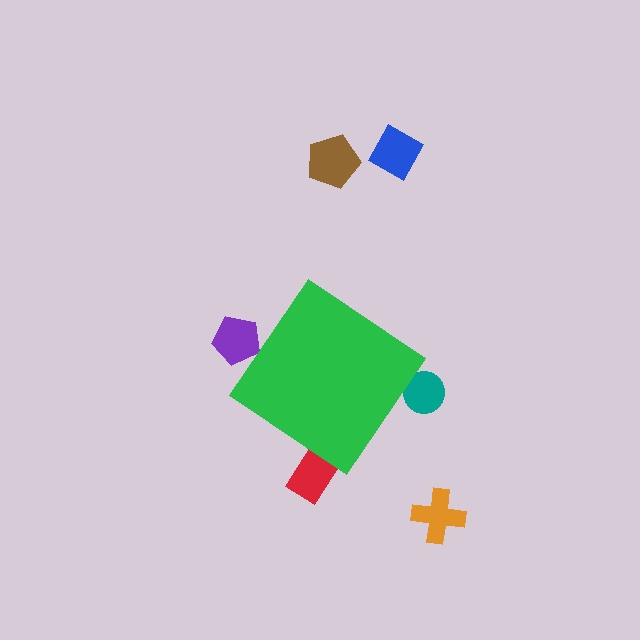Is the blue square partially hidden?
No, the blue square is fully visible.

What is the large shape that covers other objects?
A green diamond.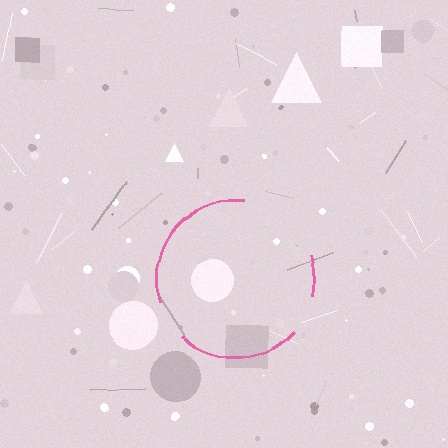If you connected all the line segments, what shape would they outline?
They would outline a circle.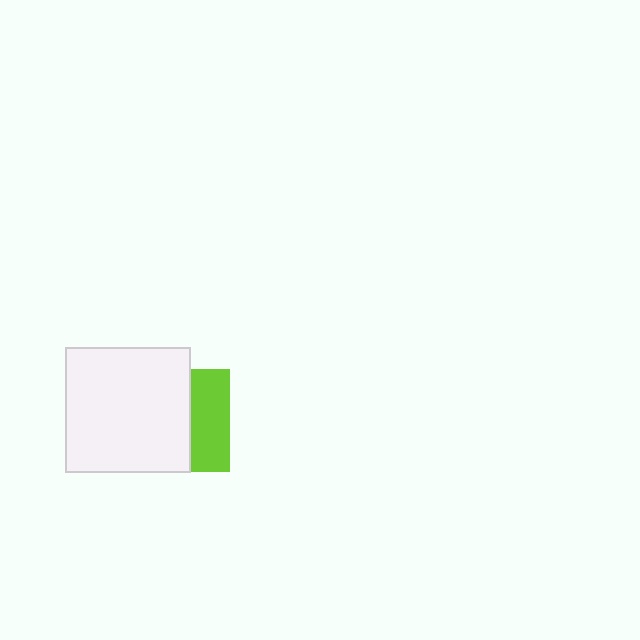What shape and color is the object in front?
The object in front is a white square.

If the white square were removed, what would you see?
You would see the complete lime square.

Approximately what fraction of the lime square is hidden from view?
Roughly 63% of the lime square is hidden behind the white square.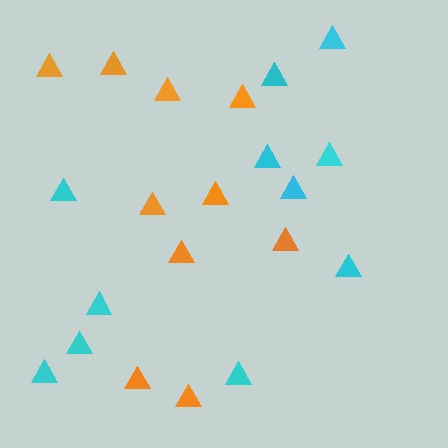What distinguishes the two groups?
There are 2 groups: one group of orange triangles (10) and one group of cyan triangles (11).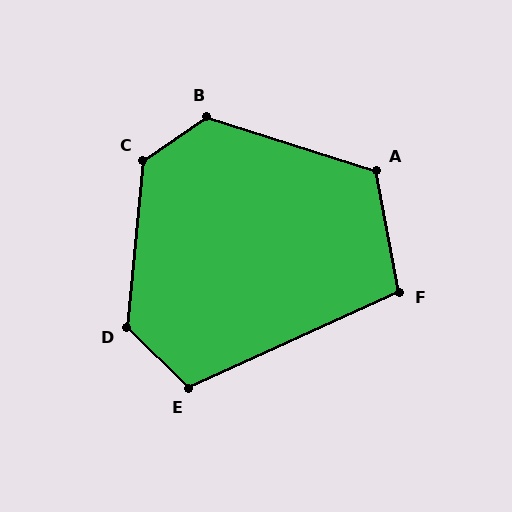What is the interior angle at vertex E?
Approximately 112 degrees (obtuse).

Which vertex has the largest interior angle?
C, at approximately 130 degrees.